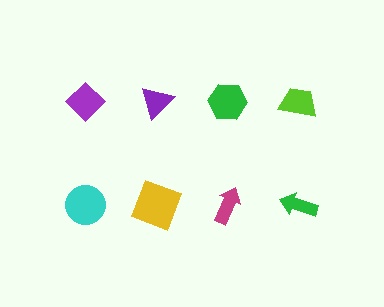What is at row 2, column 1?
A cyan circle.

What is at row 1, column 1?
A purple diamond.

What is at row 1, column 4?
A lime trapezoid.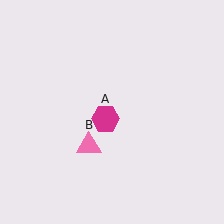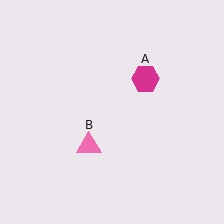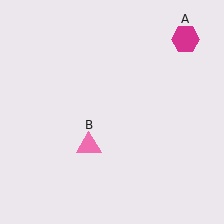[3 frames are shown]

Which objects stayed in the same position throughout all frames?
Pink triangle (object B) remained stationary.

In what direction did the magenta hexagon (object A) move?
The magenta hexagon (object A) moved up and to the right.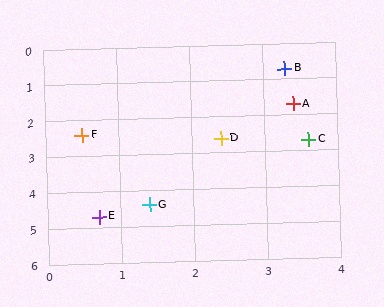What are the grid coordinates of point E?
Point E is at approximately (0.7, 4.7).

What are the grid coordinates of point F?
Point F is at approximately (0.5, 2.4).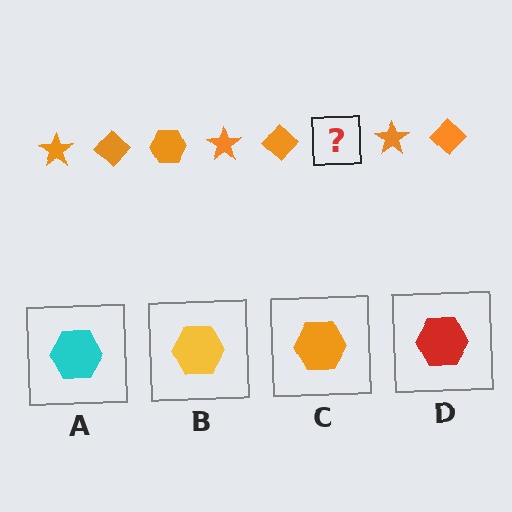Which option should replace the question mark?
Option C.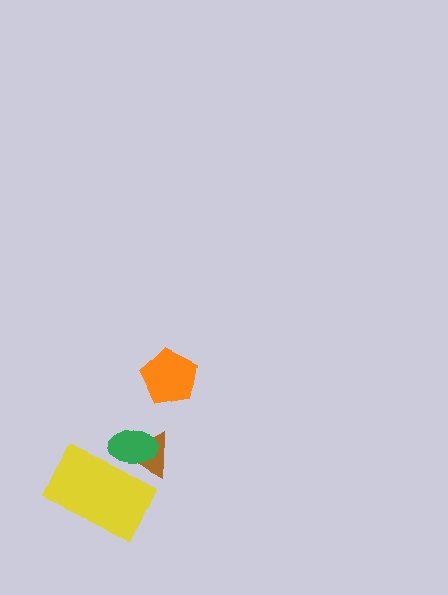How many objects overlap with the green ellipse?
2 objects overlap with the green ellipse.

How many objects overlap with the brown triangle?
2 objects overlap with the brown triangle.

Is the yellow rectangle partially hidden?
No, no other shape covers it.